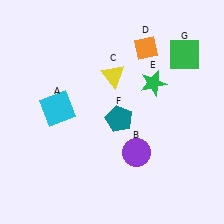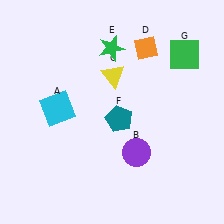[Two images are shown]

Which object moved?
The green star (E) moved left.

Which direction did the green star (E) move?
The green star (E) moved left.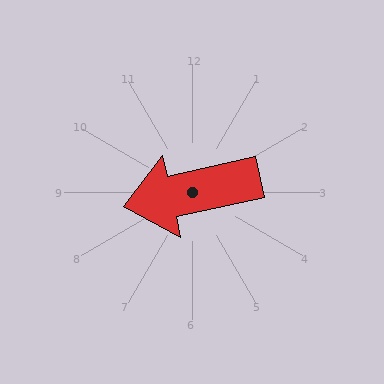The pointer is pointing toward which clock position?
Roughly 9 o'clock.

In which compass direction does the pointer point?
West.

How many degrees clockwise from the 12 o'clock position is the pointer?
Approximately 258 degrees.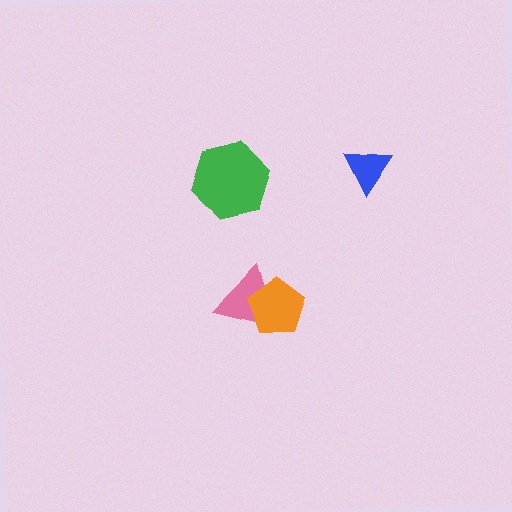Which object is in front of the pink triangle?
The orange pentagon is in front of the pink triangle.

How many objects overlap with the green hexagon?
0 objects overlap with the green hexagon.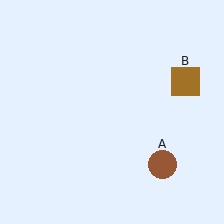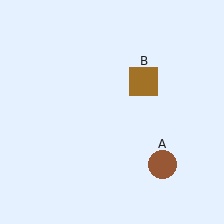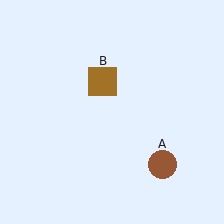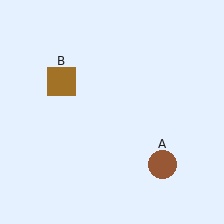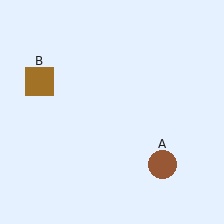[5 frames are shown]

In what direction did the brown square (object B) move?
The brown square (object B) moved left.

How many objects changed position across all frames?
1 object changed position: brown square (object B).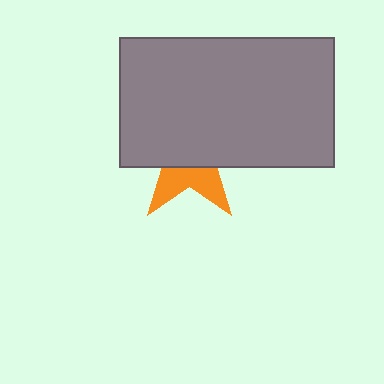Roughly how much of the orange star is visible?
A small part of it is visible (roughly 36%).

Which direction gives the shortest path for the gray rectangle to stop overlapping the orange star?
Moving up gives the shortest separation.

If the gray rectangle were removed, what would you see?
You would see the complete orange star.